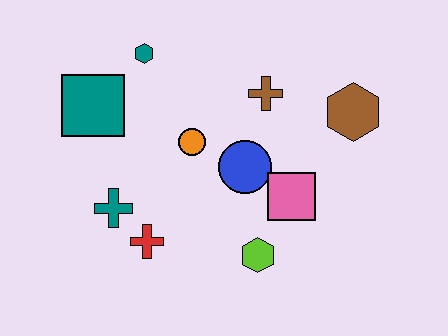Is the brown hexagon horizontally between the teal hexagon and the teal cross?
No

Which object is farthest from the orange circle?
The brown hexagon is farthest from the orange circle.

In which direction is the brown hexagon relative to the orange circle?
The brown hexagon is to the right of the orange circle.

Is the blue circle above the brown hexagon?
No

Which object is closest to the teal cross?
The red cross is closest to the teal cross.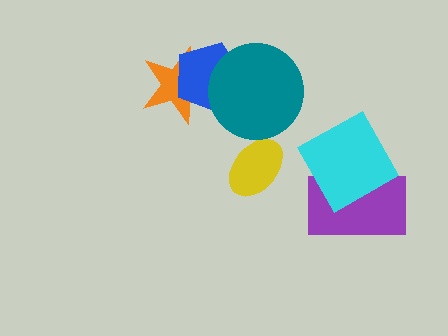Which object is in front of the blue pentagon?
The teal circle is in front of the blue pentagon.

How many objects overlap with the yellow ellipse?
0 objects overlap with the yellow ellipse.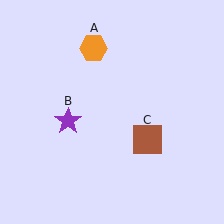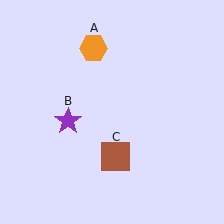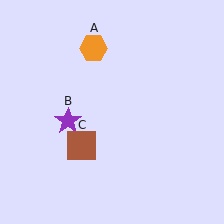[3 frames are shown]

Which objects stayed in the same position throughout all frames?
Orange hexagon (object A) and purple star (object B) remained stationary.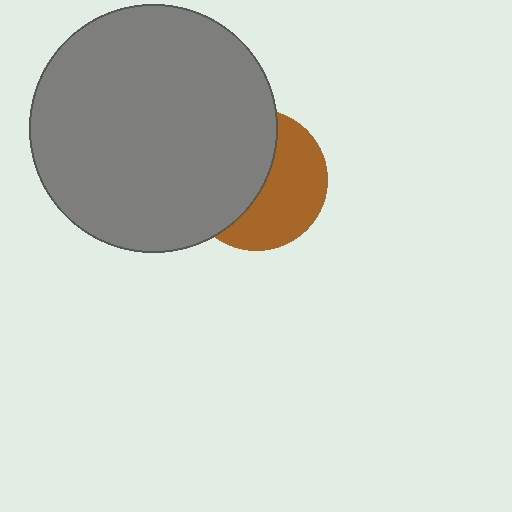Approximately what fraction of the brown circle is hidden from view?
Roughly 52% of the brown circle is hidden behind the gray circle.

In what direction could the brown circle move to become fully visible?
The brown circle could move right. That would shift it out from behind the gray circle entirely.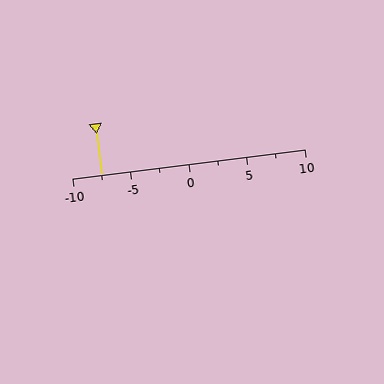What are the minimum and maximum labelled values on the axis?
The axis runs from -10 to 10.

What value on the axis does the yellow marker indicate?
The marker indicates approximately -7.5.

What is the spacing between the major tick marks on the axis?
The major ticks are spaced 5 apart.